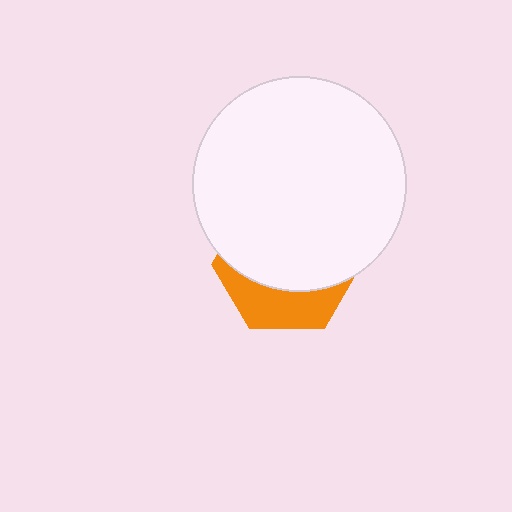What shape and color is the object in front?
The object in front is a white circle.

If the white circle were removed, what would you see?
You would see the complete orange hexagon.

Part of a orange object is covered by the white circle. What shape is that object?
It is a hexagon.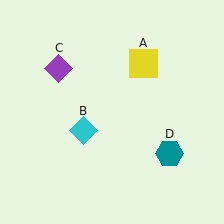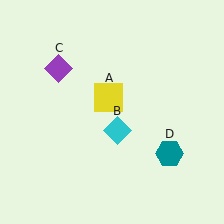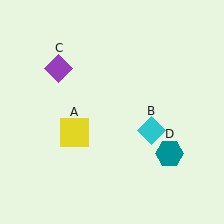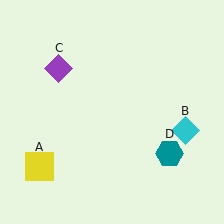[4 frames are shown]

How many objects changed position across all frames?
2 objects changed position: yellow square (object A), cyan diamond (object B).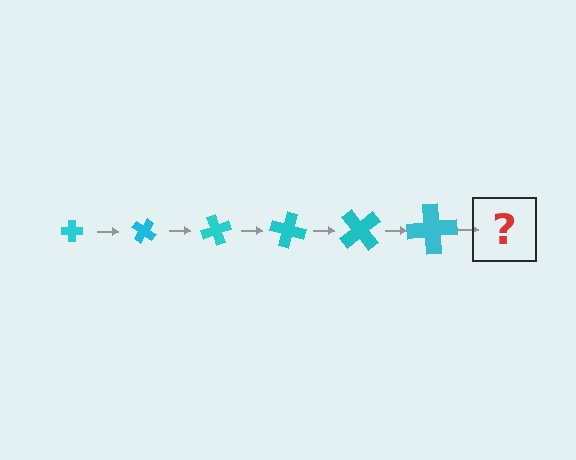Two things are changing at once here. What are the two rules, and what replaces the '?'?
The two rules are that the cross grows larger each step and it rotates 35 degrees each step. The '?' should be a cross, larger than the previous one and rotated 210 degrees from the start.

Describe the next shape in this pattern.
It should be a cross, larger than the previous one and rotated 210 degrees from the start.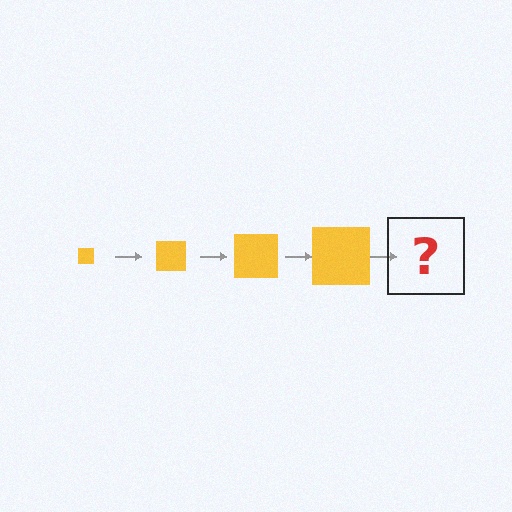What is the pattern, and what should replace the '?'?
The pattern is that the square gets progressively larger each step. The '?' should be a yellow square, larger than the previous one.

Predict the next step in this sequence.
The next step is a yellow square, larger than the previous one.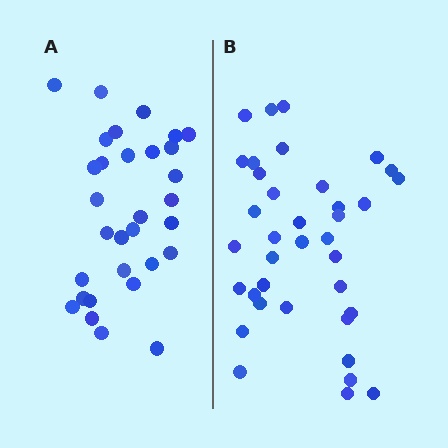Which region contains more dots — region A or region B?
Region B (the right region) has more dots.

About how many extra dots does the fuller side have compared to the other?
Region B has about 6 more dots than region A.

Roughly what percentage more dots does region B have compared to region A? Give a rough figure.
About 20% more.